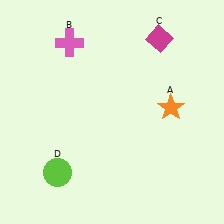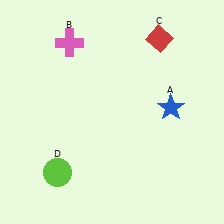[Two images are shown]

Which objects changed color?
A changed from orange to blue. C changed from magenta to red.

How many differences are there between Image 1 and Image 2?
There are 2 differences between the two images.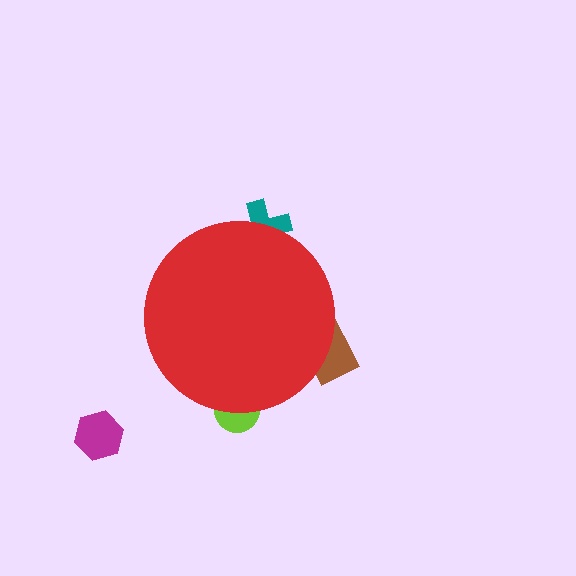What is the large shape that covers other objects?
A red circle.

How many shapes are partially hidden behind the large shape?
3 shapes are partially hidden.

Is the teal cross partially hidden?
Yes, the teal cross is partially hidden behind the red circle.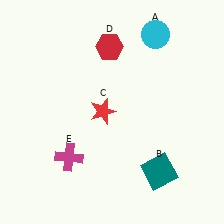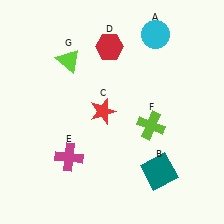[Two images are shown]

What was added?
A lime cross (F), a lime triangle (G) were added in Image 2.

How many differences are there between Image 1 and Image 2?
There are 2 differences between the two images.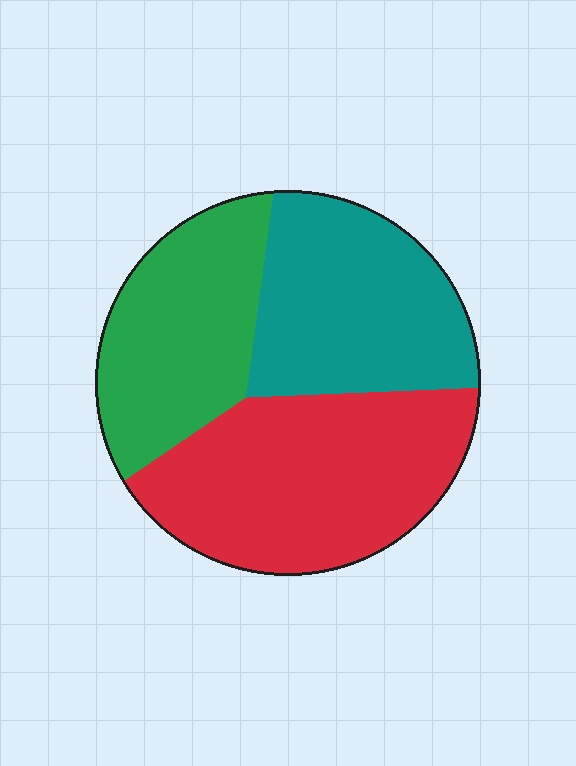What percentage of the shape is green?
Green takes up between a sixth and a third of the shape.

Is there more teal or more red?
Red.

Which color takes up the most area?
Red, at roughly 40%.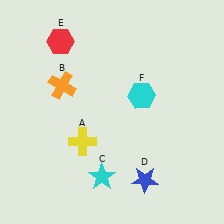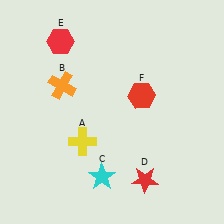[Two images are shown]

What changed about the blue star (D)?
In Image 1, D is blue. In Image 2, it changed to red.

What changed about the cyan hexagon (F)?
In Image 1, F is cyan. In Image 2, it changed to red.